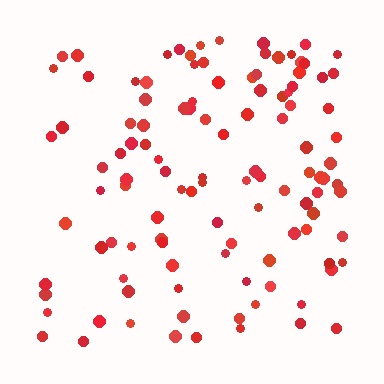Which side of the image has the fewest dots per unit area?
The left.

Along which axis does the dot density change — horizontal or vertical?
Horizontal.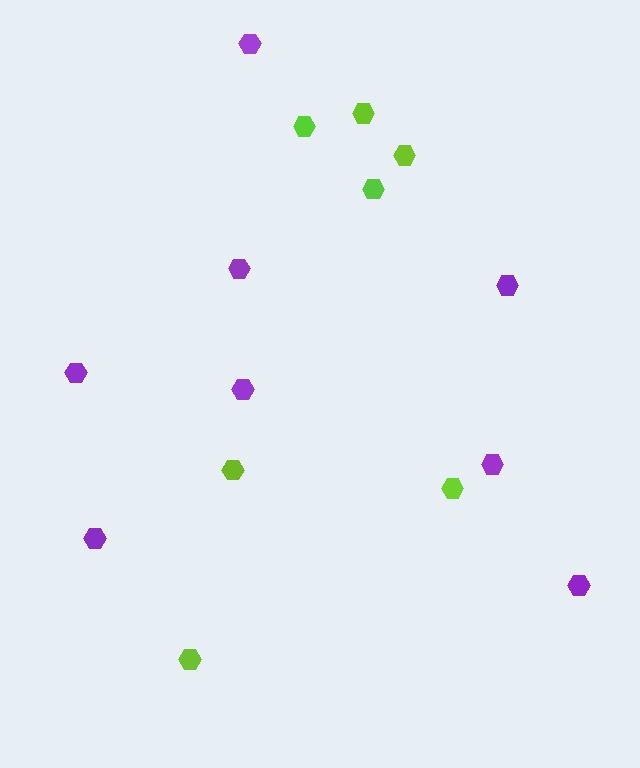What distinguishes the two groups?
There are 2 groups: one group of purple hexagons (8) and one group of lime hexagons (7).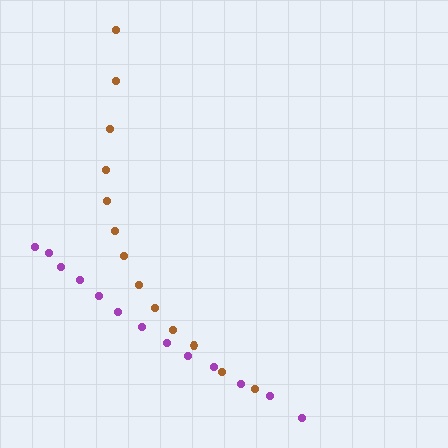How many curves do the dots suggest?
There are 2 distinct paths.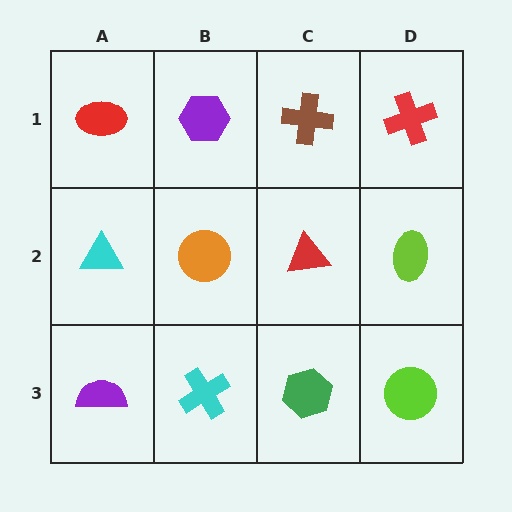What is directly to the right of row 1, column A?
A purple hexagon.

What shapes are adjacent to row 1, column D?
A lime ellipse (row 2, column D), a brown cross (row 1, column C).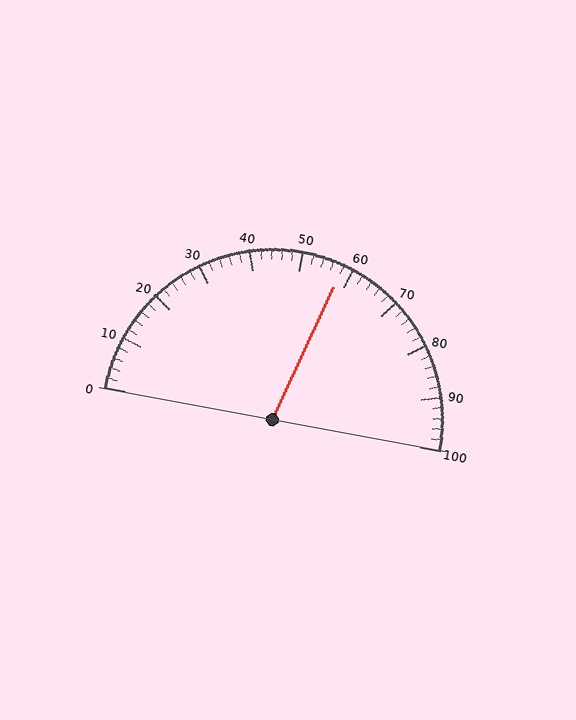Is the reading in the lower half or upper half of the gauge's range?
The reading is in the upper half of the range (0 to 100).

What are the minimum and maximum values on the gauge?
The gauge ranges from 0 to 100.